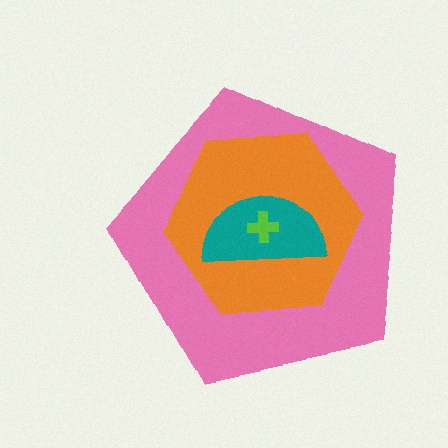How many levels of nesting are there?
4.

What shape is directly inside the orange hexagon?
The teal semicircle.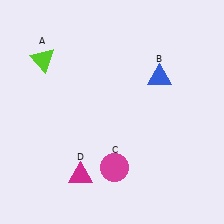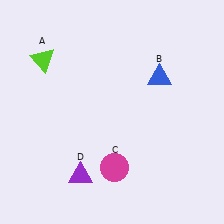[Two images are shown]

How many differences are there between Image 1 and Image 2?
There is 1 difference between the two images.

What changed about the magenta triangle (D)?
In Image 1, D is magenta. In Image 2, it changed to purple.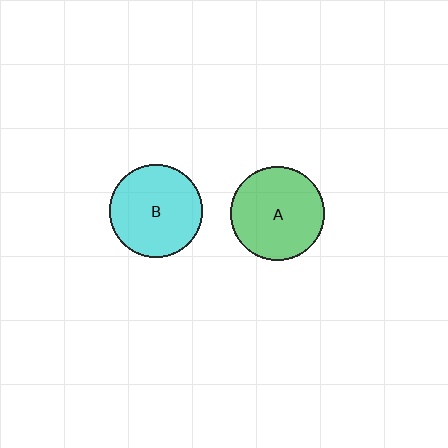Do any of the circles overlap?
No, none of the circles overlap.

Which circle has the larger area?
Circle A (green).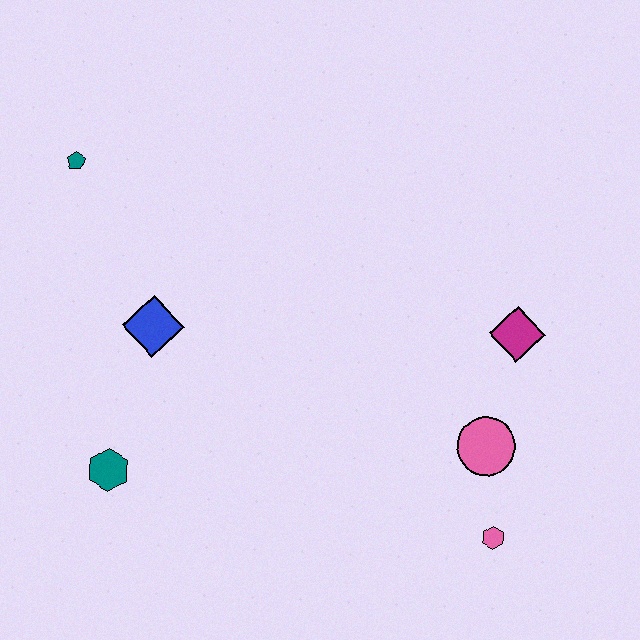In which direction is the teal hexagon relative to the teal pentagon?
The teal hexagon is below the teal pentagon.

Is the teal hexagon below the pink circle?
Yes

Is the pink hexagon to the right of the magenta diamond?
No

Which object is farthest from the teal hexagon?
The magenta diamond is farthest from the teal hexagon.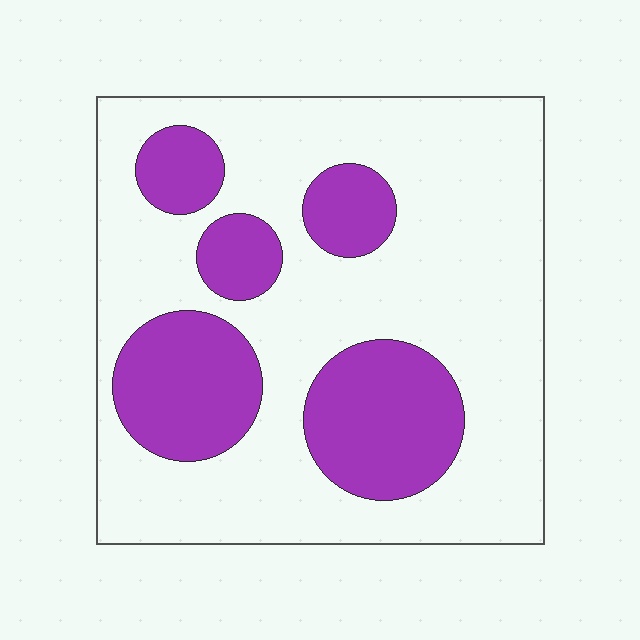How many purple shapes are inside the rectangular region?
5.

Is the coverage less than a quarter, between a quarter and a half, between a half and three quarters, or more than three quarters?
Between a quarter and a half.